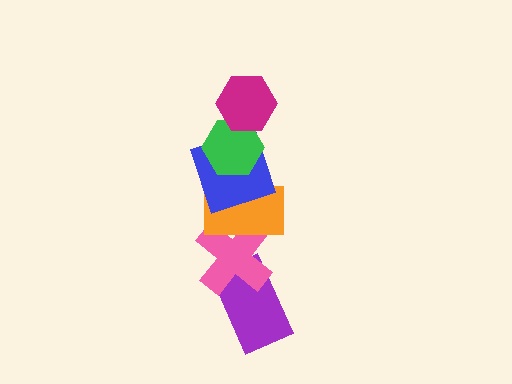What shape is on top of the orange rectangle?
The blue square is on top of the orange rectangle.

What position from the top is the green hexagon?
The green hexagon is 2nd from the top.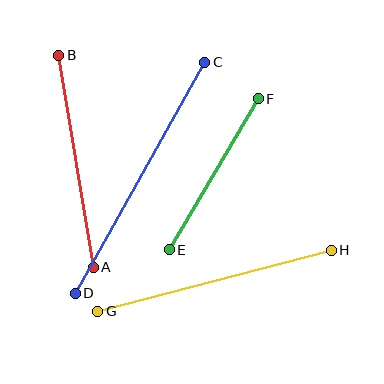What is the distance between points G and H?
The distance is approximately 241 pixels.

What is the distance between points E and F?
The distance is approximately 175 pixels.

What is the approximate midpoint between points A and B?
The midpoint is at approximately (76, 161) pixels.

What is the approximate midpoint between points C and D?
The midpoint is at approximately (140, 178) pixels.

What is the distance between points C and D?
The distance is approximately 265 pixels.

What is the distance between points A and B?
The distance is approximately 215 pixels.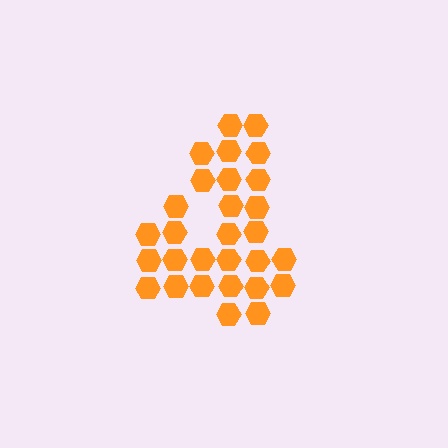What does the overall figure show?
The overall figure shows the digit 4.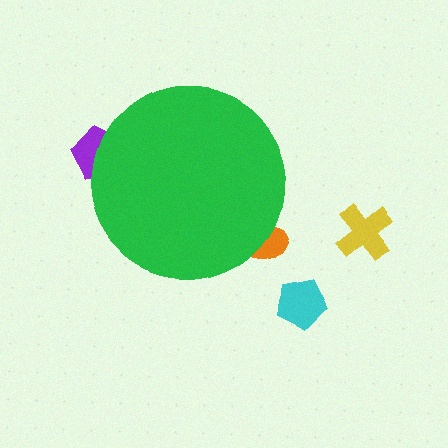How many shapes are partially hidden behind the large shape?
2 shapes are partially hidden.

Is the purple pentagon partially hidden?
Yes, the purple pentagon is partially hidden behind the green circle.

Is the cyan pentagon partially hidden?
No, the cyan pentagon is fully visible.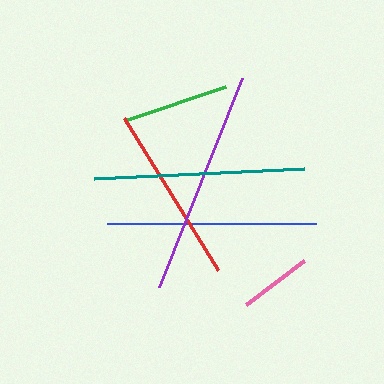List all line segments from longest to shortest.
From longest to shortest: purple, teal, blue, red, green, pink.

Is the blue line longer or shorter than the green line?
The blue line is longer than the green line.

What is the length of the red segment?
The red segment is approximately 179 pixels long.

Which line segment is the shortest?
The pink line is the shortest at approximately 73 pixels.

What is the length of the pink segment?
The pink segment is approximately 73 pixels long.